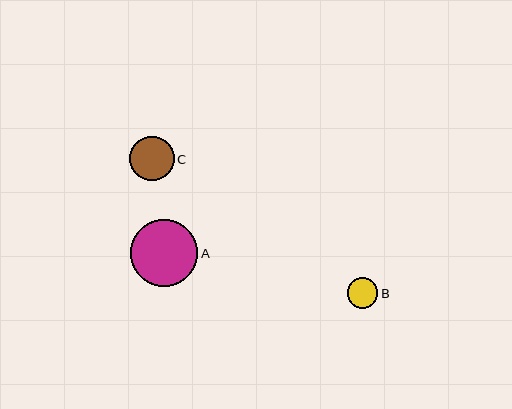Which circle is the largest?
Circle A is the largest with a size of approximately 67 pixels.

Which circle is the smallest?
Circle B is the smallest with a size of approximately 30 pixels.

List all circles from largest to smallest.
From largest to smallest: A, C, B.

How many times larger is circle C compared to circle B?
Circle C is approximately 1.5 times the size of circle B.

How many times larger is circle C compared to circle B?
Circle C is approximately 1.5 times the size of circle B.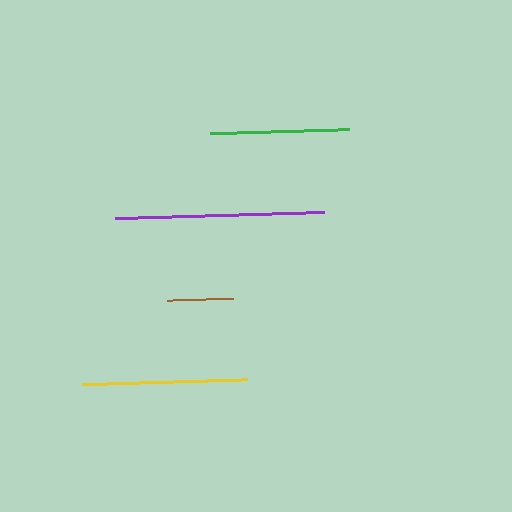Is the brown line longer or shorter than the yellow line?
The yellow line is longer than the brown line.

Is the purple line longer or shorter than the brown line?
The purple line is longer than the brown line.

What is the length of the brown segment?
The brown segment is approximately 67 pixels long.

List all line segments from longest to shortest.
From longest to shortest: purple, yellow, green, brown.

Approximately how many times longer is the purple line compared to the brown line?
The purple line is approximately 3.2 times the length of the brown line.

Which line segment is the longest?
The purple line is the longest at approximately 210 pixels.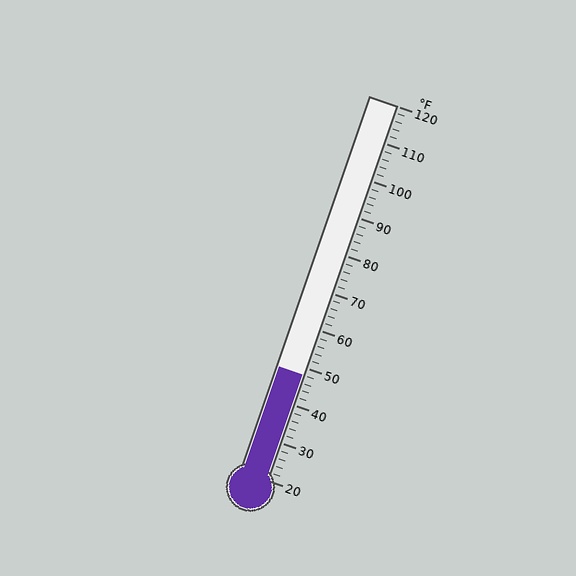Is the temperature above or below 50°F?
The temperature is below 50°F.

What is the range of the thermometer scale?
The thermometer scale ranges from 20°F to 120°F.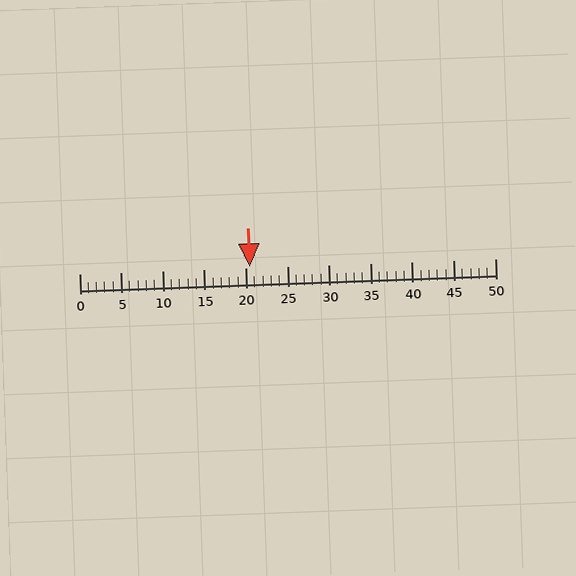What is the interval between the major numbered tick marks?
The major tick marks are spaced 5 units apart.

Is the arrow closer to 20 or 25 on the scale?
The arrow is closer to 20.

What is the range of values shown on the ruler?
The ruler shows values from 0 to 50.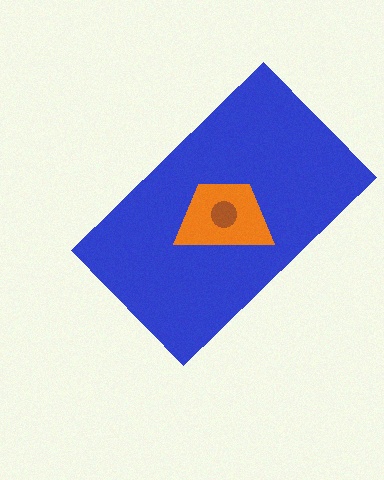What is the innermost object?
The brown circle.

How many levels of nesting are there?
3.